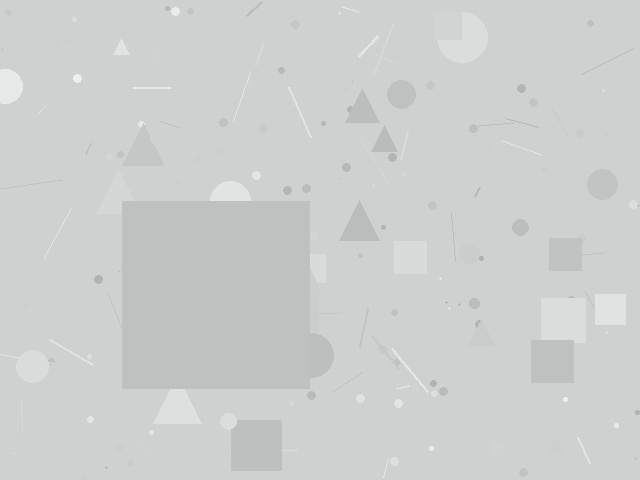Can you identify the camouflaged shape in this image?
The camouflaged shape is a square.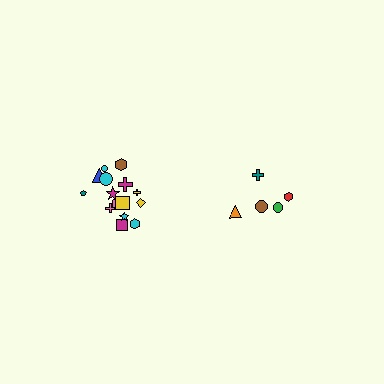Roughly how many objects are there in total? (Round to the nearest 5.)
Roughly 20 objects in total.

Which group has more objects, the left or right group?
The left group.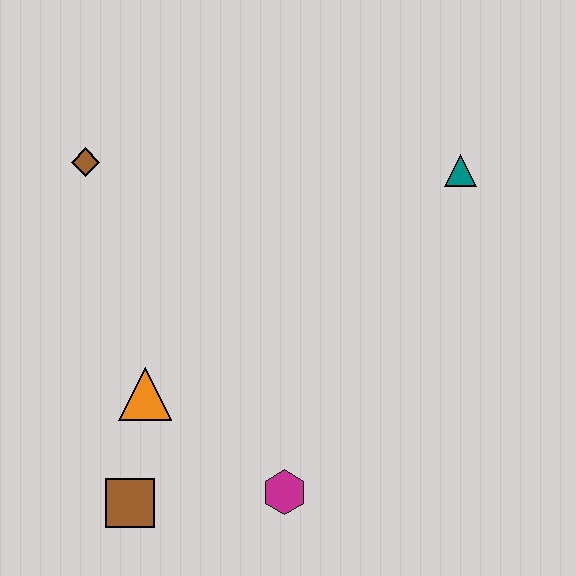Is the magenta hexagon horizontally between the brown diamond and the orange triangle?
No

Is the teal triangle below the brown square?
No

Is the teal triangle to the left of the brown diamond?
No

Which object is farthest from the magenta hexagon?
The brown diamond is farthest from the magenta hexagon.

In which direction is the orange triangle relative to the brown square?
The orange triangle is above the brown square.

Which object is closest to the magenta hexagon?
The brown square is closest to the magenta hexagon.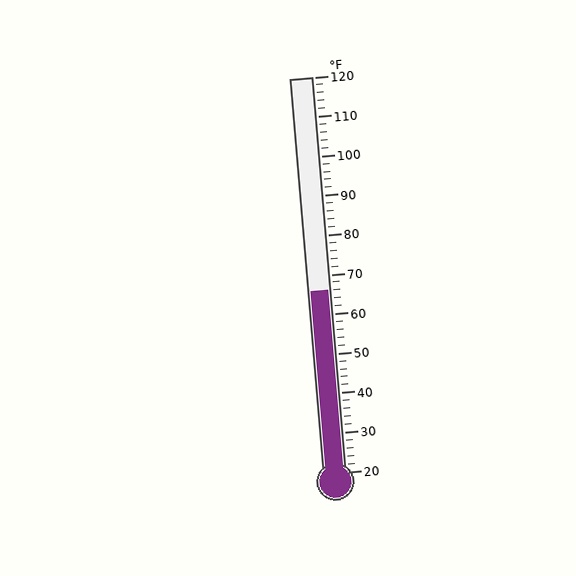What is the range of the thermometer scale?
The thermometer scale ranges from 20°F to 120°F.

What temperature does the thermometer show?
The thermometer shows approximately 66°F.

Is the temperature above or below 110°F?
The temperature is below 110°F.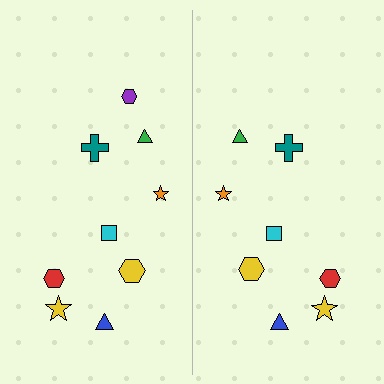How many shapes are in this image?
There are 17 shapes in this image.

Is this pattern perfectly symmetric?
No, the pattern is not perfectly symmetric. A purple hexagon is missing from the right side.